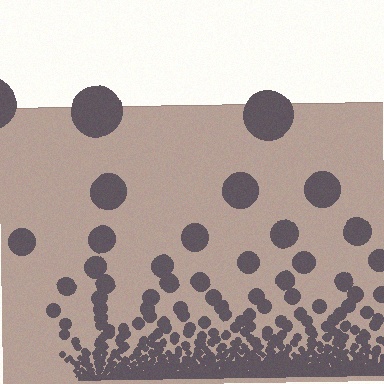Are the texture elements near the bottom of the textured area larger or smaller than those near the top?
Smaller. The gradient is inverted — elements near the bottom are smaller and denser.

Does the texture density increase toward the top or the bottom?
Density increases toward the bottom.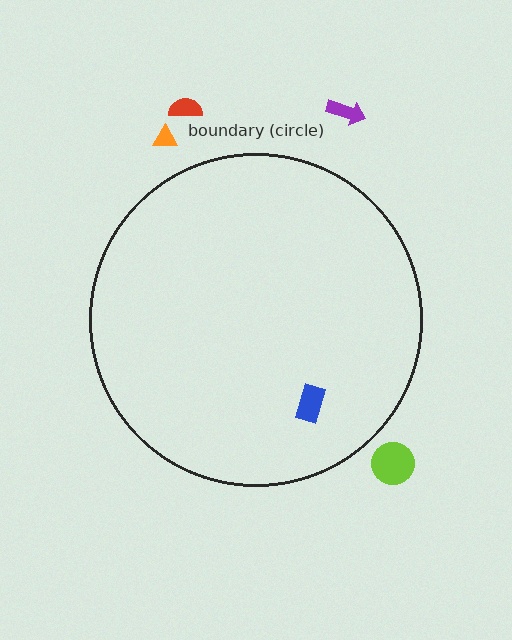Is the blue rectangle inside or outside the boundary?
Inside.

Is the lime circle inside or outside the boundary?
Outside.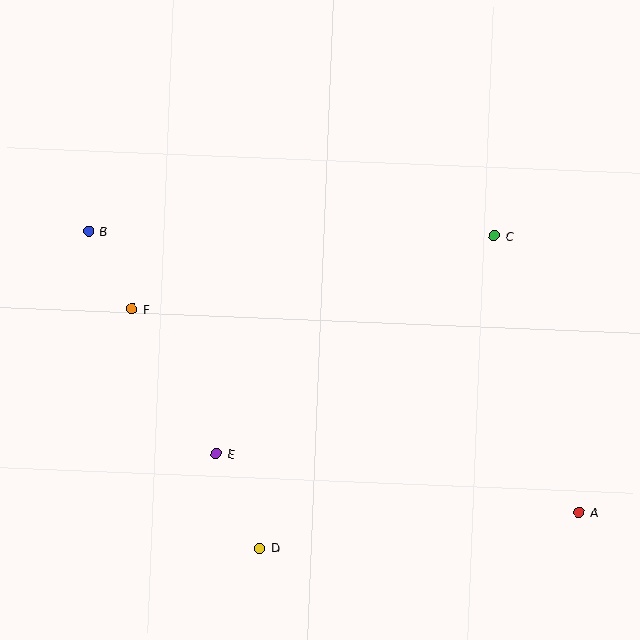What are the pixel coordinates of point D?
Point D is at (260, 548).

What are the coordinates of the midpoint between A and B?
The midpoint between A and B is at (334, 372).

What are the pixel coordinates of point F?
Point F is at (132, 309).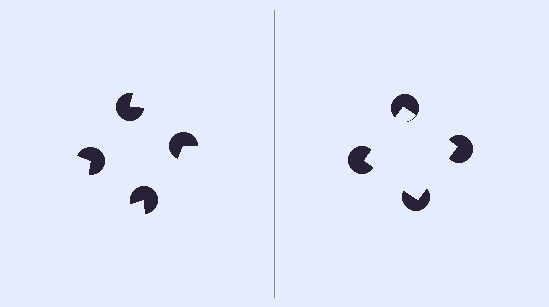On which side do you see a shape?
An illusory square appears on the right side. On the left side the wedge cuts are rotated, so no coherent shape forms.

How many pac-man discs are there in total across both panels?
8 — 4 on each side.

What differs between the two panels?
The pac-man discs are positioned identically on both sides; only the wedge orientations differ. On the right they align to a square; on the left they are misaligned.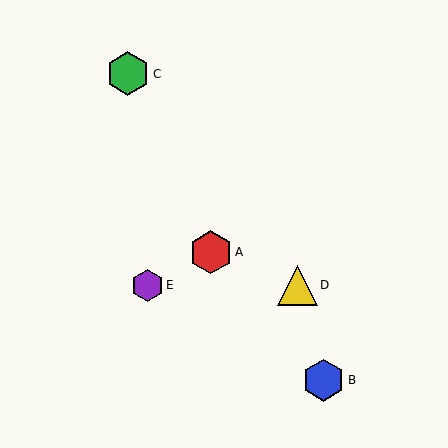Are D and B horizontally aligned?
No, D is at y≈285 and B is at y≈380.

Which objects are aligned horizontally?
Objects D, E are aligned horizontally.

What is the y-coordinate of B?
Object B is at y≈380.